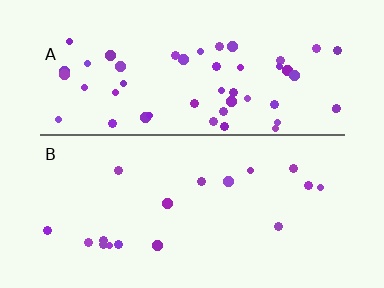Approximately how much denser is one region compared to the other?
Approximately 2.9× — region A over region B.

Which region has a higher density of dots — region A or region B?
A (the top).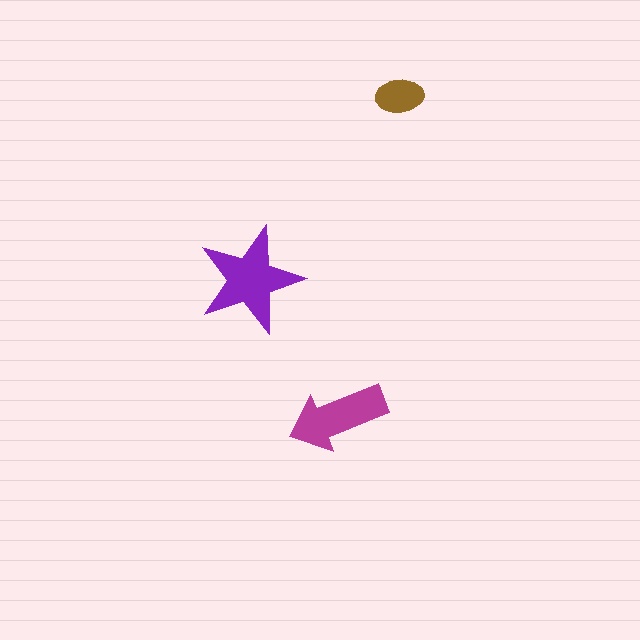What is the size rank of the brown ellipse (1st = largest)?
3rd.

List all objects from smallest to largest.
The brown ellipse, the magenta arrow, the purple star.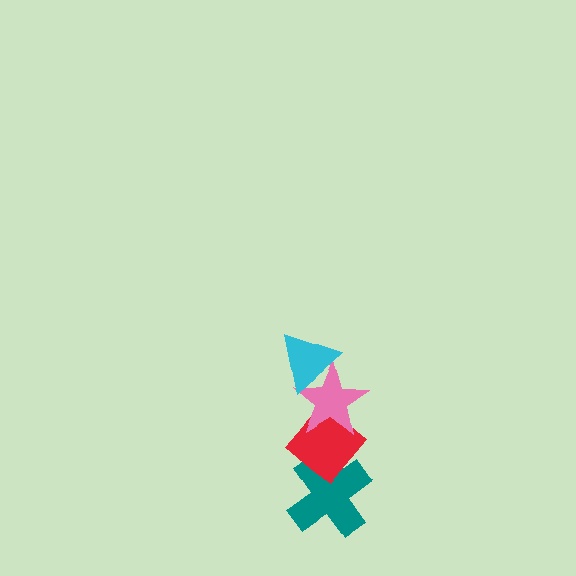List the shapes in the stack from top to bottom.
From top to bottom: the cyan triangle, the pink star, the red diamond, the teal cross.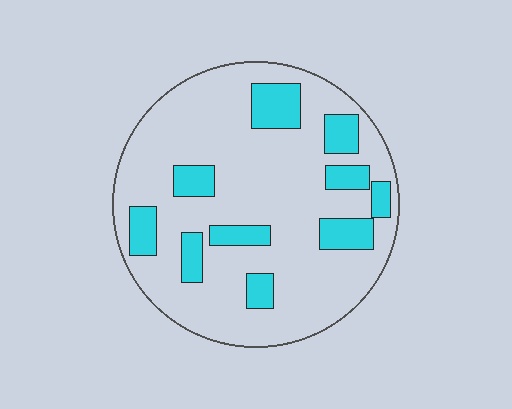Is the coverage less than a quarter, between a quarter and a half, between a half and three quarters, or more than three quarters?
Less than a quarter.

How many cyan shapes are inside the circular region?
10.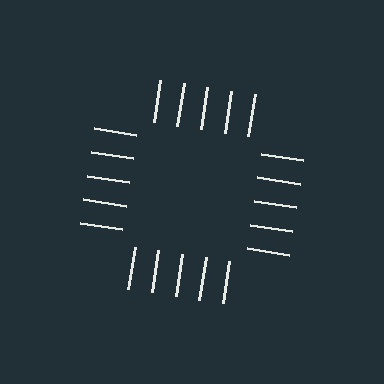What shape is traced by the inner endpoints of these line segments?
An illusory square — the line segments terminate on its edges but no continuous stroke is drawn.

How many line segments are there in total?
20 — 5 along each of the 4 edges.